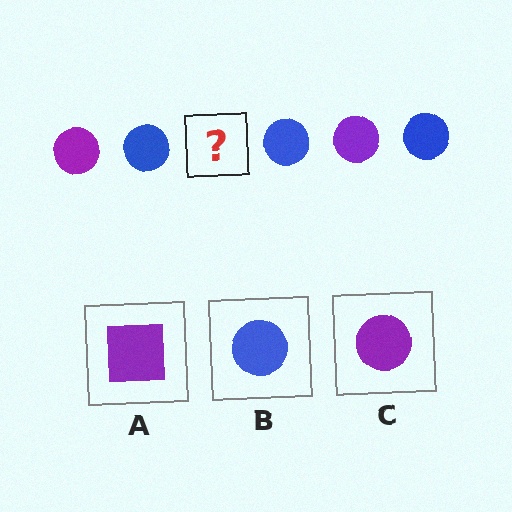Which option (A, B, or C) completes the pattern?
C.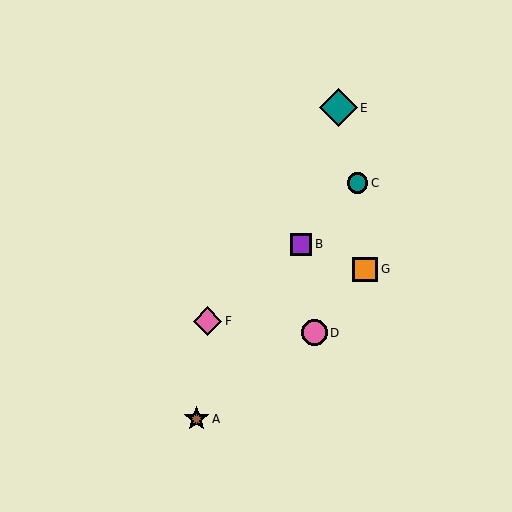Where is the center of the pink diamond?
The center of the pink diamond is at (207, 321).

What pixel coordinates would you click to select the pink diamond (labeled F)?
Click at (207, 321) to select the pink diamond F.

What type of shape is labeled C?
Shape C is a teal circle.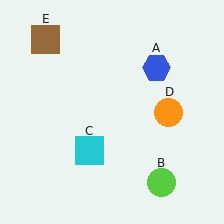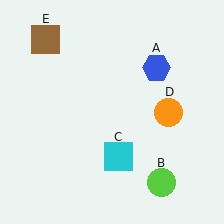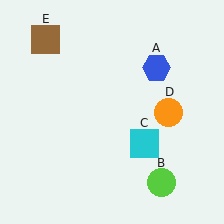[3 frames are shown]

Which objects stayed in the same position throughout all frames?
Blue hexagon (object A) and lime circle (object B) and orange circle (object D) and brown square (object E) remained stationary.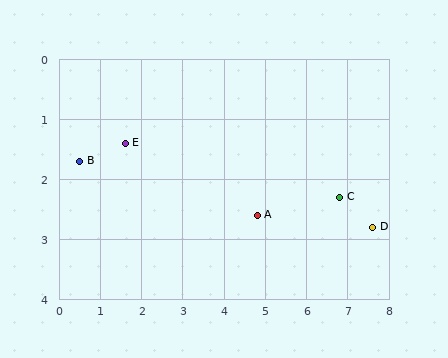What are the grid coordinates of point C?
Point C is at approximately (6.8, 2.3).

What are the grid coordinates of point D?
Point D is at approximately (7.6, 2.8).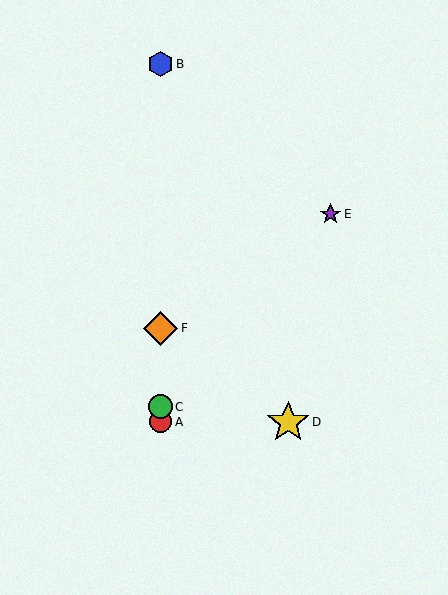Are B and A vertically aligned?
Yes, both are at x≈160.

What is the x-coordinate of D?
Object D is at x≈288.